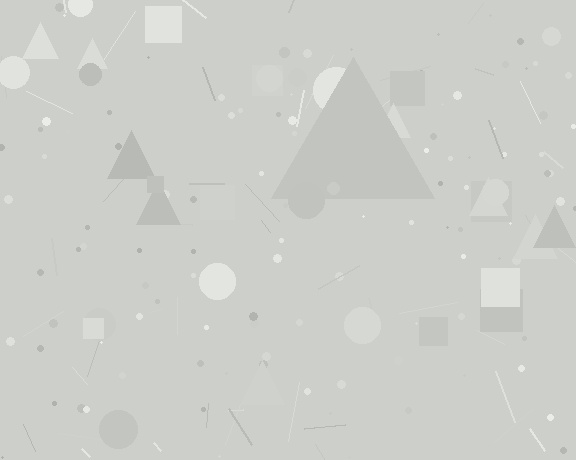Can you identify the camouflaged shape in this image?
The camouflaged shape is a triangle.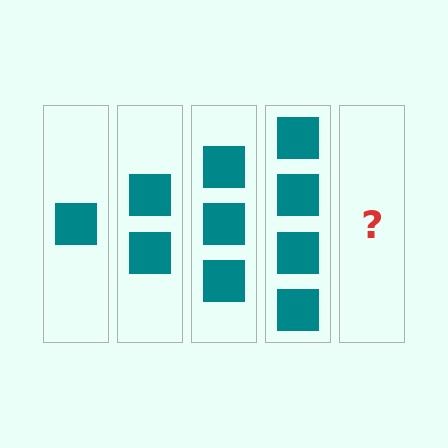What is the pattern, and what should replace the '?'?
The pattern is that each step adds one more square. The '?' should be 5 squares.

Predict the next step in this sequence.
The next step is 5 squares.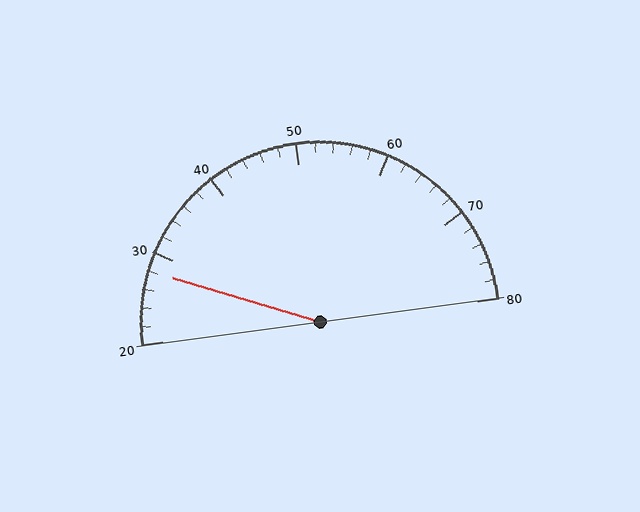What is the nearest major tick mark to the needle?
The nearest major tick mark is 30.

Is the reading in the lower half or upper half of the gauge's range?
The reading is in the lower half of the range (20 to 80).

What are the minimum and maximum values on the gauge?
The gauge ranges from 20 to 80.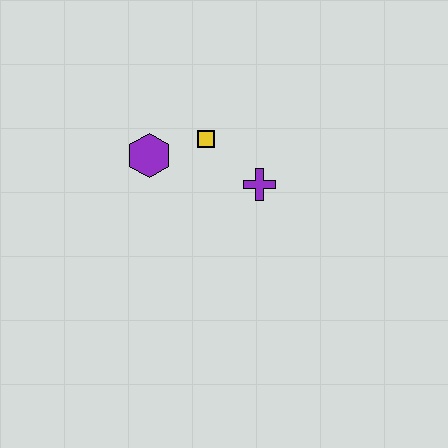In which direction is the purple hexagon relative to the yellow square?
The purple hexagon is to the left of the yellow square.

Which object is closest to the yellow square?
The purple hexagon is closest to the yellow square.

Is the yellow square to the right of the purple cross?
No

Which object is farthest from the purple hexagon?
The purple cross is farthest from the purple hexagon.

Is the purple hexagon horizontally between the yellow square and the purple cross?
No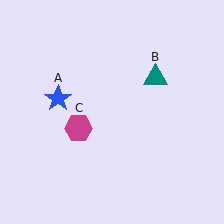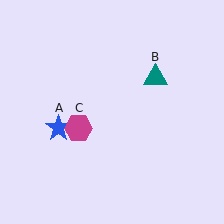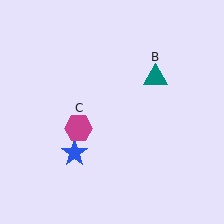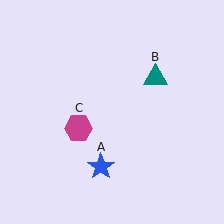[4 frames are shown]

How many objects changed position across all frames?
1 object changed position: blue star (object A).